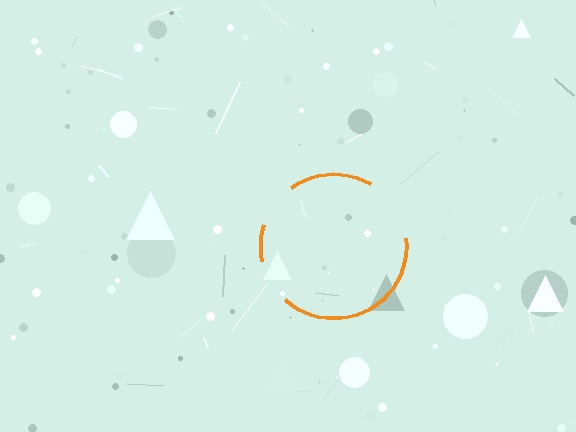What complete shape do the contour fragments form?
The contour fragments form a circle.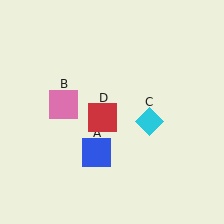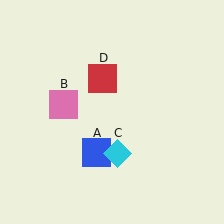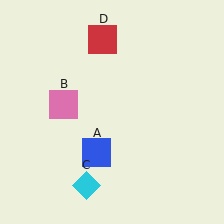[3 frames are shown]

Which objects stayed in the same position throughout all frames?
Blue square (object A) and pink square (object B) remained stationary.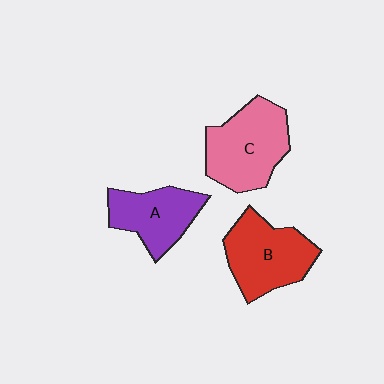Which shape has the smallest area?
Shape A (purple).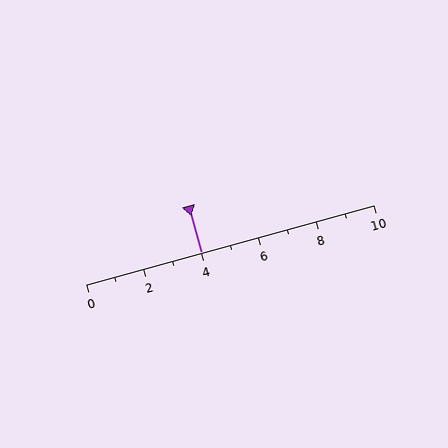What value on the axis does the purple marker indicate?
The marker indicates approximately 4.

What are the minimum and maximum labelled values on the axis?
The axis runs from 0 to 10.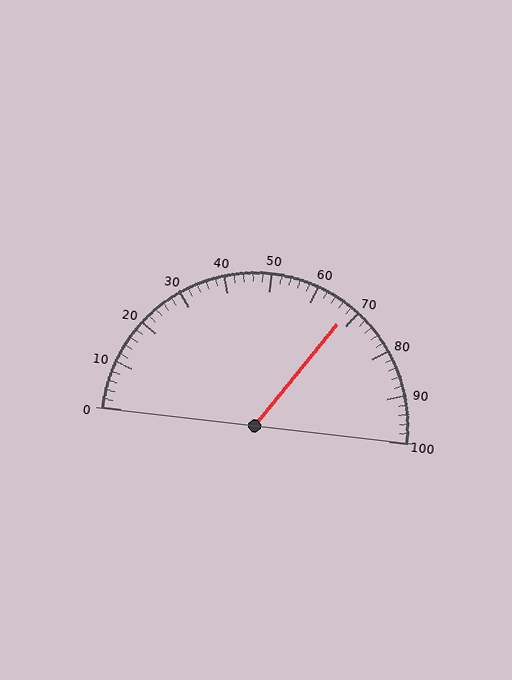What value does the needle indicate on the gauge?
The needle indicates approximately 68.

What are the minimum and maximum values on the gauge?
The gauge ranges from 0 to 100.